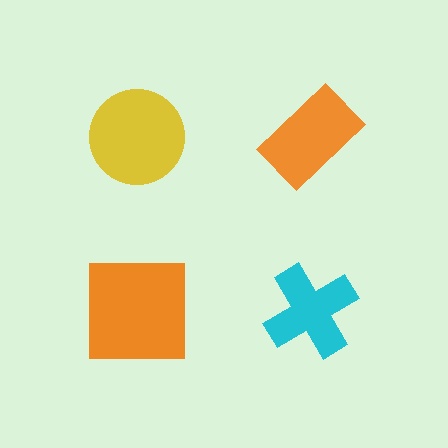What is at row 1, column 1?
A yellow circle.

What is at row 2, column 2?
A cyan cross.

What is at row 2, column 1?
An orange square.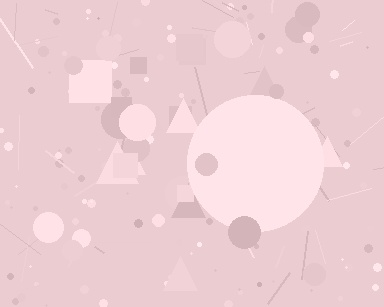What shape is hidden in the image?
A circle is hidden in the image.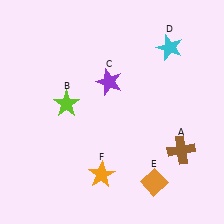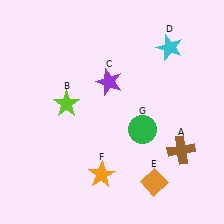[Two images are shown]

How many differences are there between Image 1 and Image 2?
There is 1 difference between the two images.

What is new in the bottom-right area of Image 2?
A green circle (G) was added in the bottom-right area of Image 2.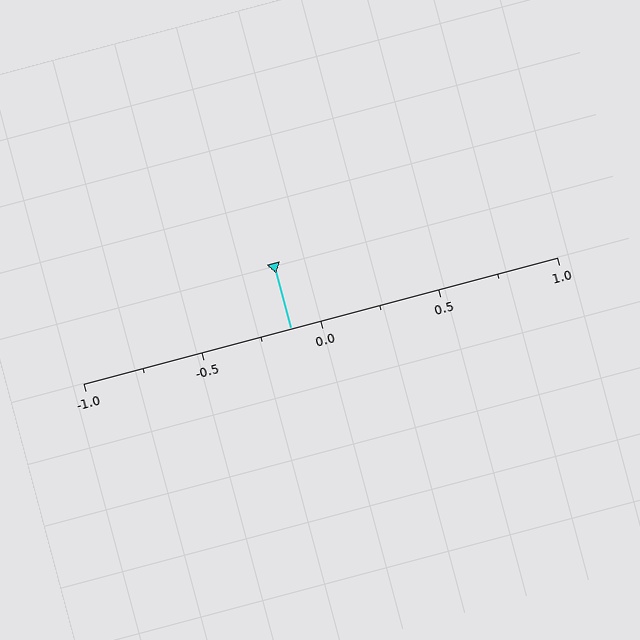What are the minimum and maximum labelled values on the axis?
The axis runs from -1.0 to 1.0.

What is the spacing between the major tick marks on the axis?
The major ticks are spaced 0.5 apart.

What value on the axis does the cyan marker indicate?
The marker indicates approximately -0.12.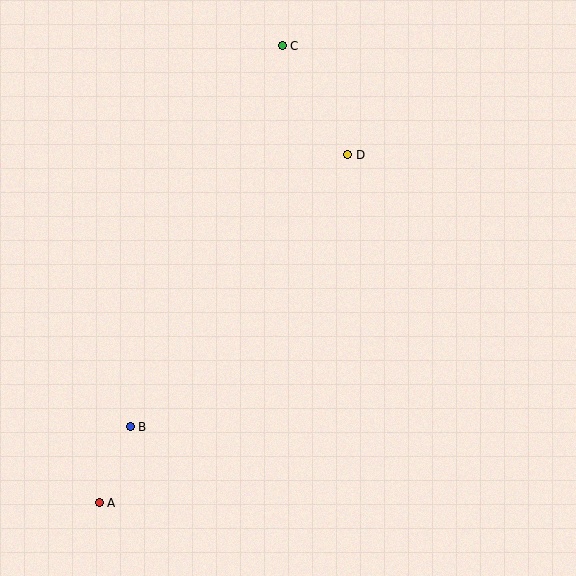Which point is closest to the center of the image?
Point D at (348, 155) is closest to the center.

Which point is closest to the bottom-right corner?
Point B is closest to the bottom-right corner.